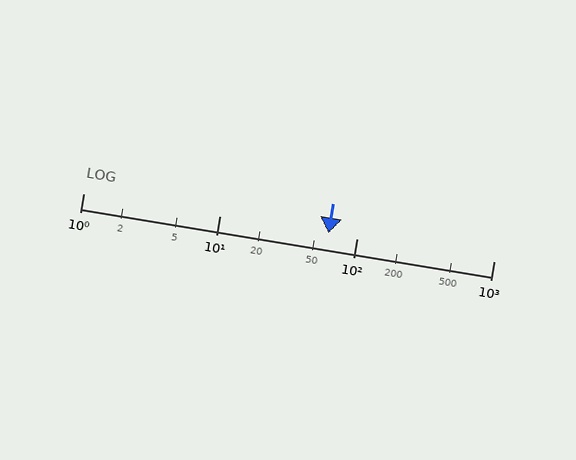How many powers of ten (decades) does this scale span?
The scale spans 3 decades, from 1 to 1000.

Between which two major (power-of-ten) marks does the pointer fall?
The pointer is between 10 and 100.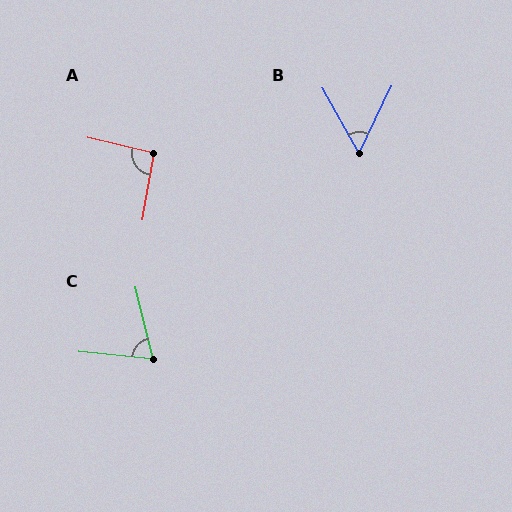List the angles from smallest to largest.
B (55°), C (70°), A (94°).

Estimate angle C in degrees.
Approximately 70 degrees.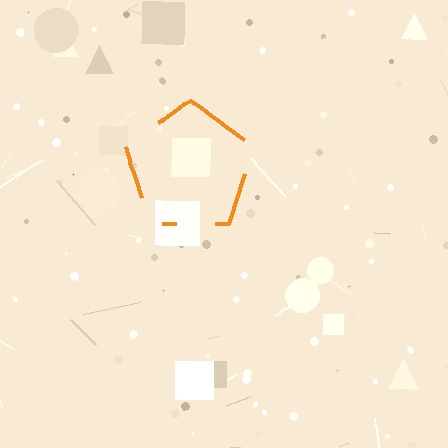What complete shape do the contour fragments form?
The contour fragments form a pentagon.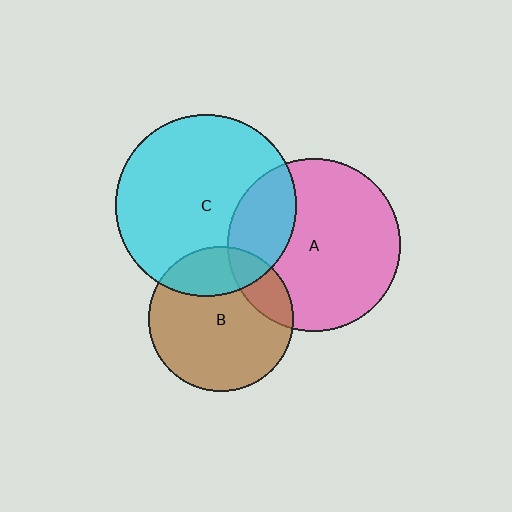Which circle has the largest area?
Circle C (cyan).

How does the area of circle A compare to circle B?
Approximately 1.4 times.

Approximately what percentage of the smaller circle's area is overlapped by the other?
Approximately 15%.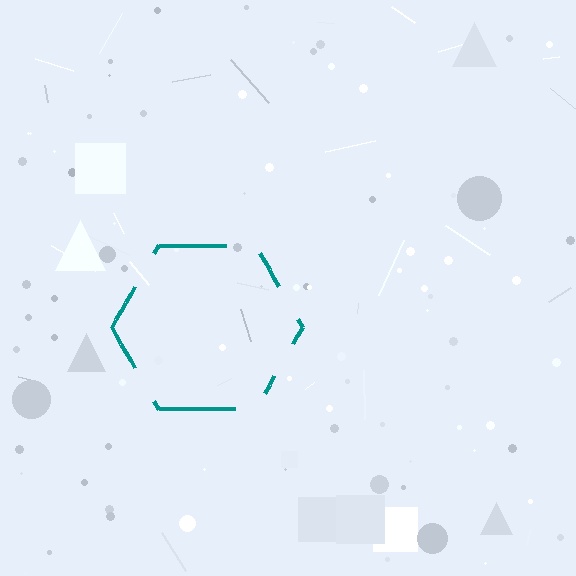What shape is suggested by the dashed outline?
The dashed outline suggests a hexagon.